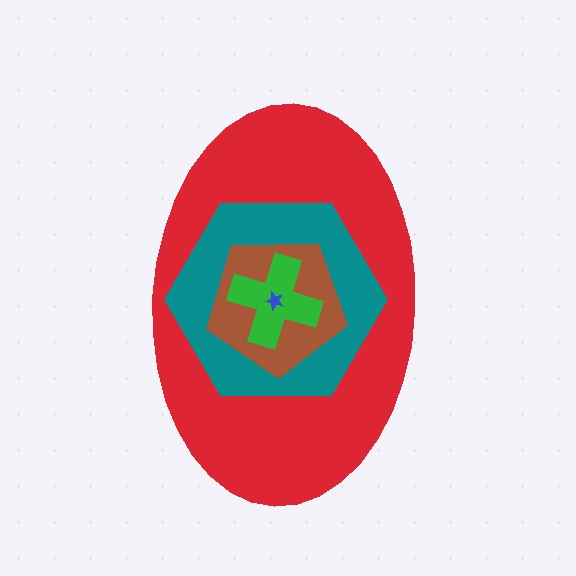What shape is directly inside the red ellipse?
The teal hexagon.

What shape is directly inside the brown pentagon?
The green cross.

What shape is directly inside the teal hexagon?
The brown pentagon.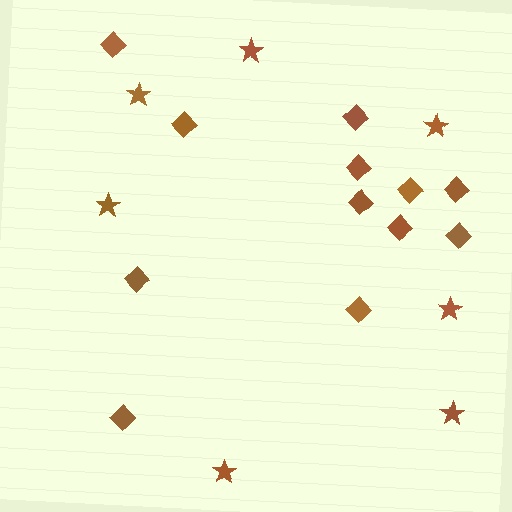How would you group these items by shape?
There are 2 groups: one group of stars (7) and one group of diamonds (12).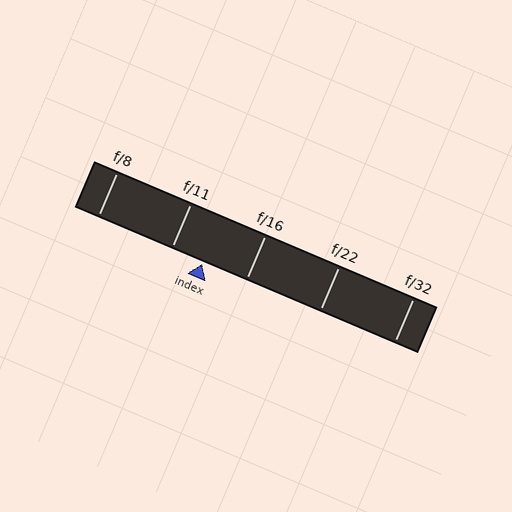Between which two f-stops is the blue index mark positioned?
The index mark is between f/11 and f/16.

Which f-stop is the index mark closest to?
The index mark is closest to f/11.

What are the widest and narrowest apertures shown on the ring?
The widest aperture shown is f/8 and the narrowest is f/32.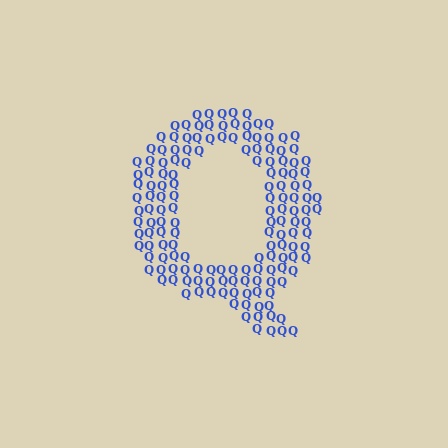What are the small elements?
The small elements are letter Q's.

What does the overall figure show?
The overall figure shows the letter Q.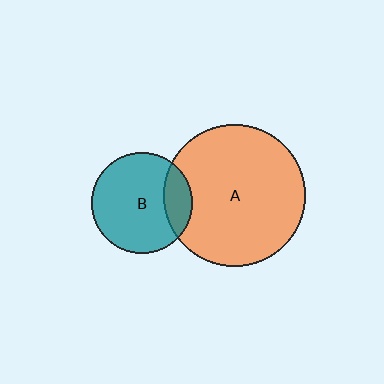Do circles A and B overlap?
Yes.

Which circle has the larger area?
Circle A (orange).